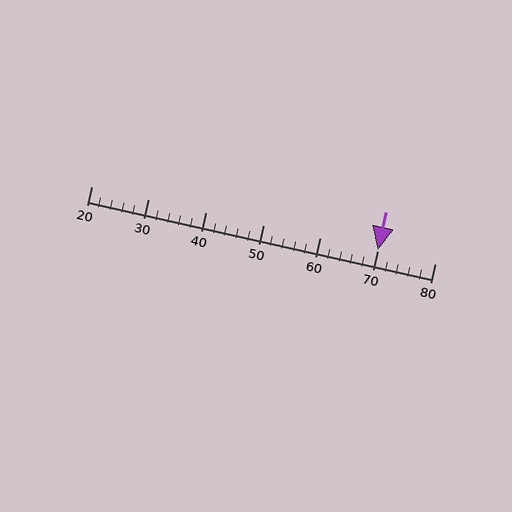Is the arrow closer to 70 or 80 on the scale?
The arrow is closer to 70.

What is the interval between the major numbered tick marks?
The major tick marks are spaced 10 units apart.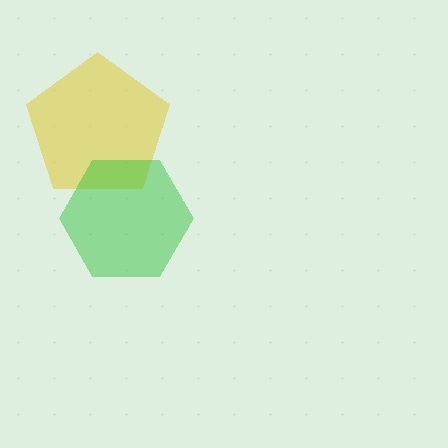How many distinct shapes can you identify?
There are 2 distinct shapes: a yellow pentagon, a green hexagon.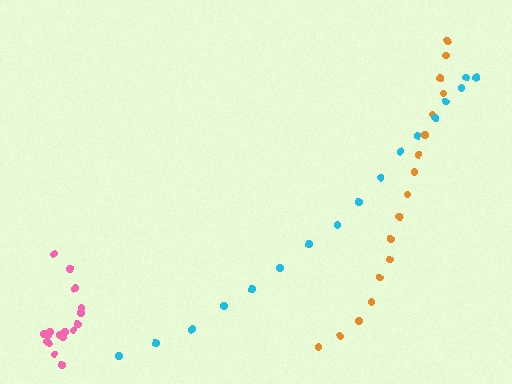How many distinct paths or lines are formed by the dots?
There are 3 distinct paths.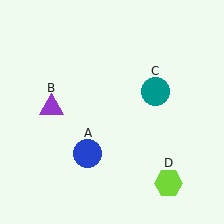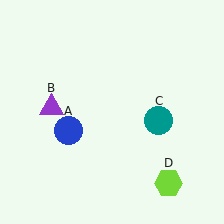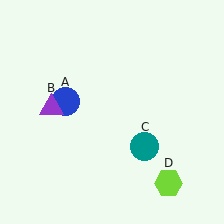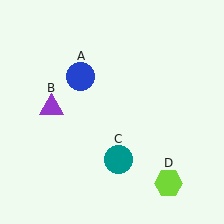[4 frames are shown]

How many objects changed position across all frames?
2 objects changed position: blue circle (object A), teal circle (object C).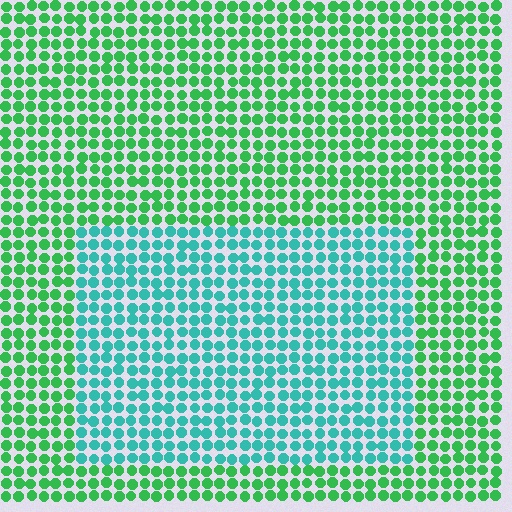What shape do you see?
I see a rectangle.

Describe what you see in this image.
The image is filled with small green elements in a uniform arrangement. A rectangle-shaped region is visible where the elements are tinted to a slightly different hue, forming a subtle color boundary.